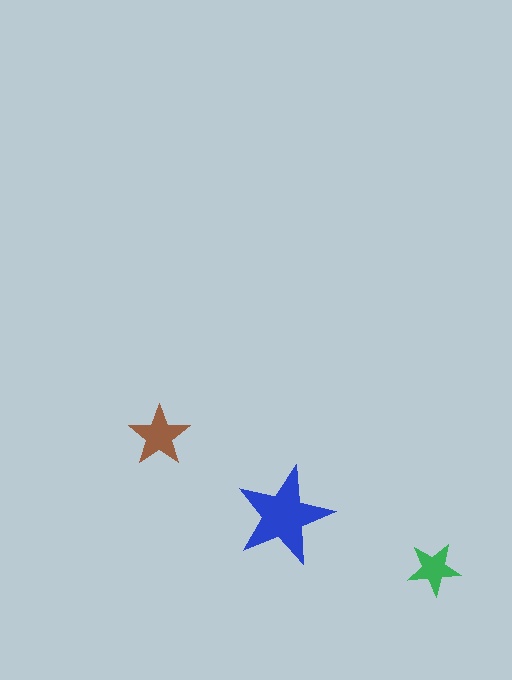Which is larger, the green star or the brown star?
The brown one.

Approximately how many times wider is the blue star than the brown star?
About 1.5 times wider.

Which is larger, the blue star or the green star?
The blue one.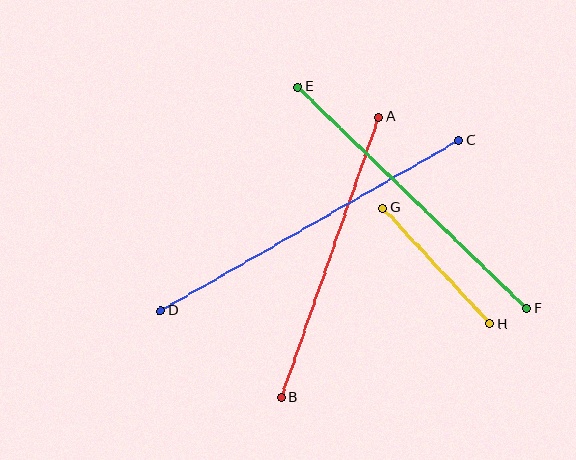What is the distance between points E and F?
The distance is approximately 319 pixels.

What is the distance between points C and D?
The distance is approximately 344 pixels.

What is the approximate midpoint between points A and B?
The midpoint is at approximately (330, 257) pixels.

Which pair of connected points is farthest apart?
Points C and D are farthest apart.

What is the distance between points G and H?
The distance is approximately 158 pixels.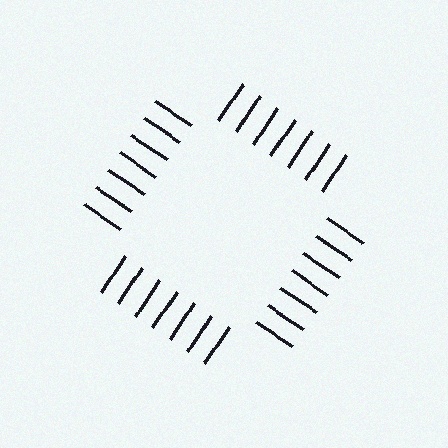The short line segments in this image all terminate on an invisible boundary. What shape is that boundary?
An illusory square — the line segments terminate on its edges but no continuous stroke is drawn.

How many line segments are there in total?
28 — 7 along each of the 4 edges.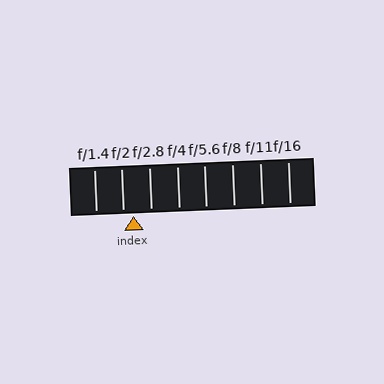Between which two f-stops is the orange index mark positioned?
The index mark is between f/2 and f/2.8.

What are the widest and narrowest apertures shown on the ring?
The widest aperture shown is f/1.4 and the narrowest is f/16.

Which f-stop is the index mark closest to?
The index mark is closest to f/2.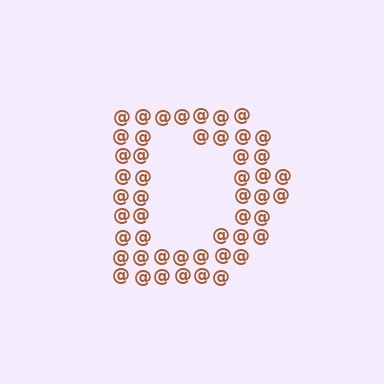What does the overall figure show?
The overall figure shows the letter D.